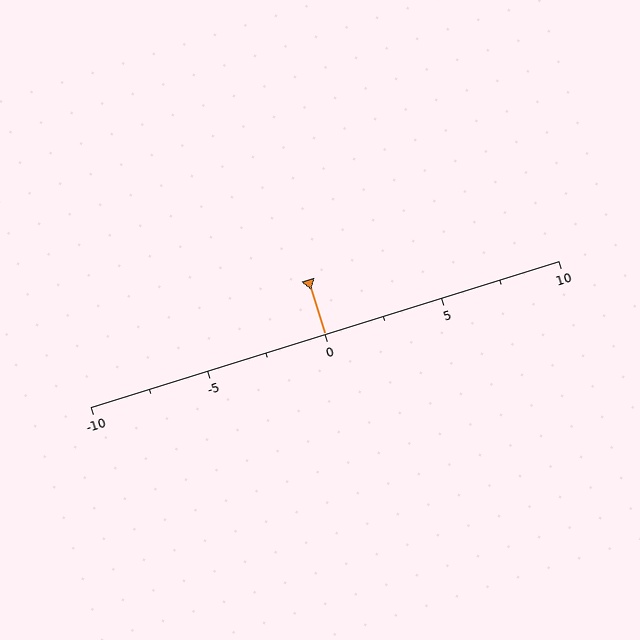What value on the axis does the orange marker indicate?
The marker indicates approximately 0.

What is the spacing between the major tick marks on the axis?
The major ticks are spaced 5 apart.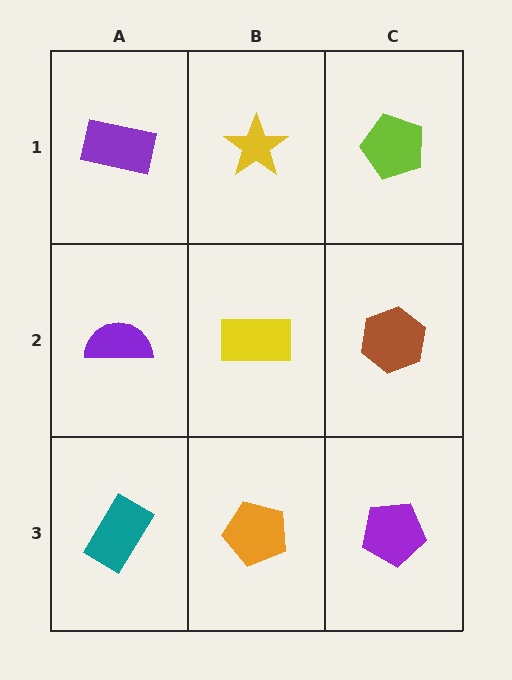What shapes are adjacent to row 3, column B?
A yellow rectangle (row 2, column B), a teal rectangle (row 3, column A), a purple pentagon (row 3, column C).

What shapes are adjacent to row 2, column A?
A purple rectangle (row 1, column A), a teal rectangle (row 3, column A), a yellow rectangle (row 2, column B).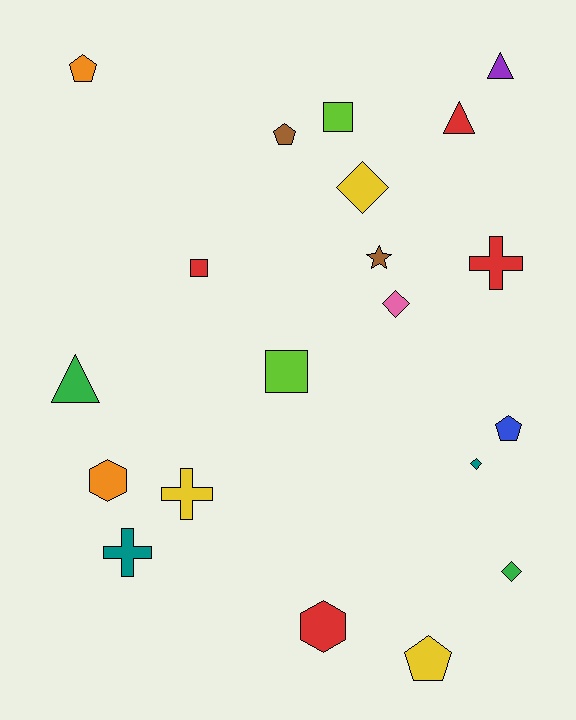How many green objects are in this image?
There are 2 green objects.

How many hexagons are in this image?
There are 2 hexagons.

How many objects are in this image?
There are 20 objects.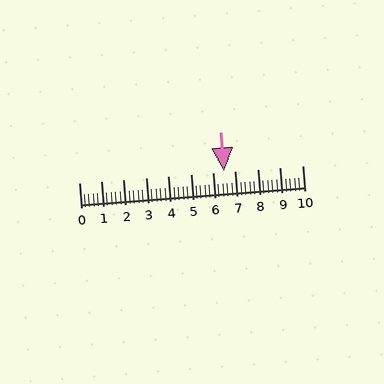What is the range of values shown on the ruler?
The ruler shows values from 0 to 10.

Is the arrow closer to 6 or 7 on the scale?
The arrow is closer to 7.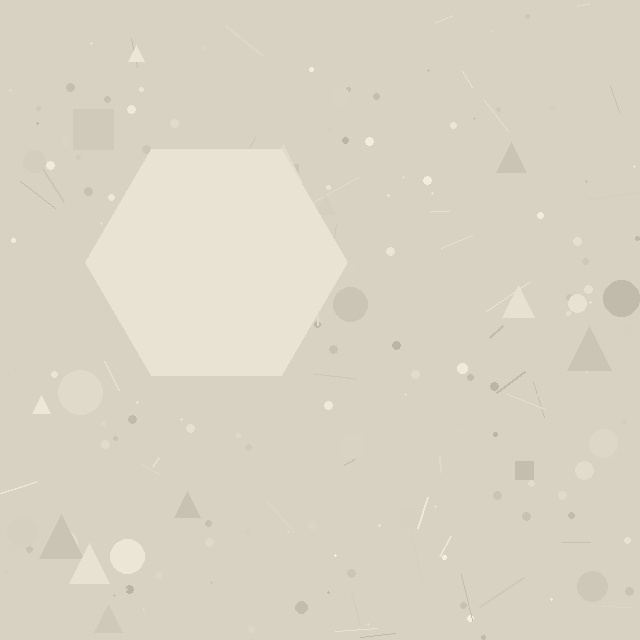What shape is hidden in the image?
A hexagon is hidden in the image.